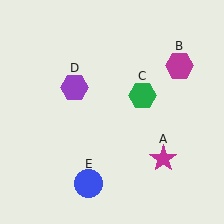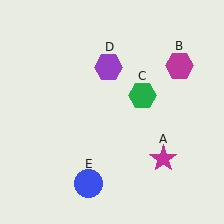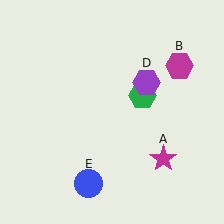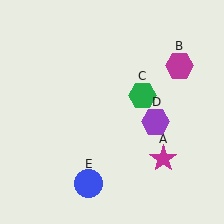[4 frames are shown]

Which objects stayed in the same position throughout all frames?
Magenta star (object A) and magenta hexagon (object B) and green hexagon (object C) and blue circle (object E) remained stationary.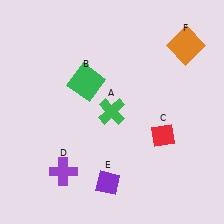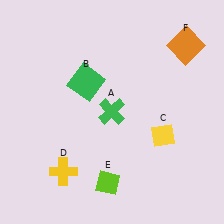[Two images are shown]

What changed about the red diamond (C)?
In Image 1, C is red. In Image 2, it changed to yellow.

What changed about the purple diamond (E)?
In Image 1, E is purple. In Image 2, it changed to lime.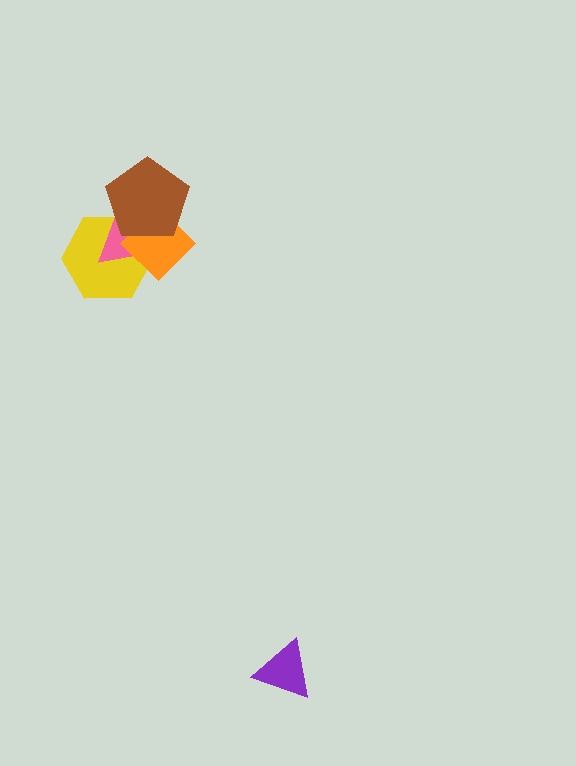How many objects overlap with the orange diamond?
3 objects overlap with the orange diamond.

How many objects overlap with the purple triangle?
0 objects overlap with the purple triangle.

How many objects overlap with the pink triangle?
3 objects overlap with the pink triangle.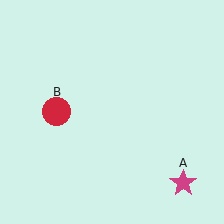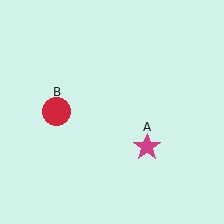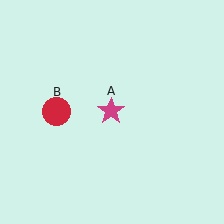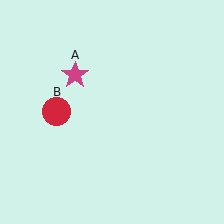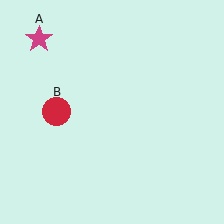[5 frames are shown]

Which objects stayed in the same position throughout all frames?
Red circle (object B) remained stationary.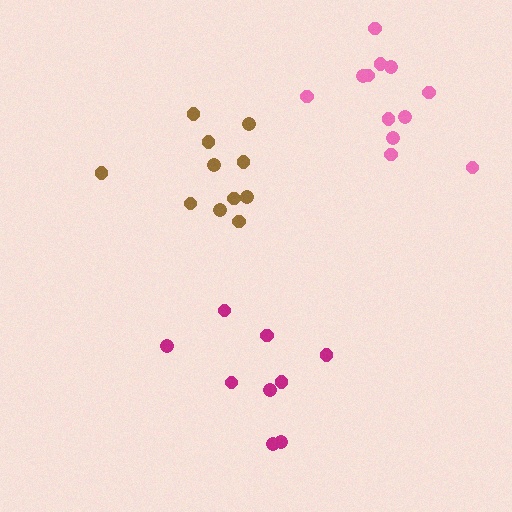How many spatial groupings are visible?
There are 3 spatial groupings.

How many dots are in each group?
Group 1: 11 dots, Group 2: 9 dots, Group 3: 12 dots (32 total).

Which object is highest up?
The pink cluster is topmost.